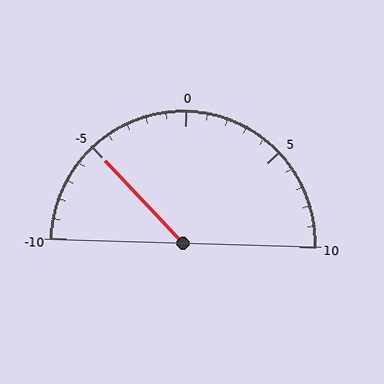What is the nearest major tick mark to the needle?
The nearest major tick mark is -5.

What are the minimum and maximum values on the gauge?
The gauge ranges from -10 to 10.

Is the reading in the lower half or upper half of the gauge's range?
The reading is in the lower half of the range (-10 to 10).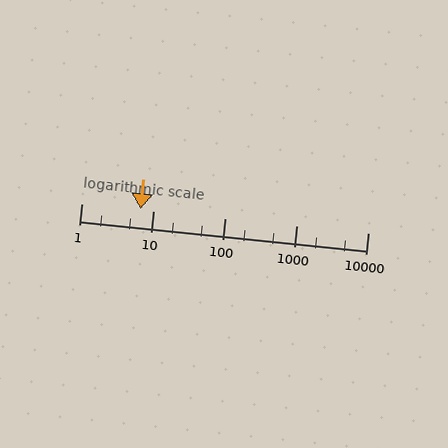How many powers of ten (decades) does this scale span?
The scale spans 4 decades, from 1 to 10000.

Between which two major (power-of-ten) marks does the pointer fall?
The pointer is between 1 and 10.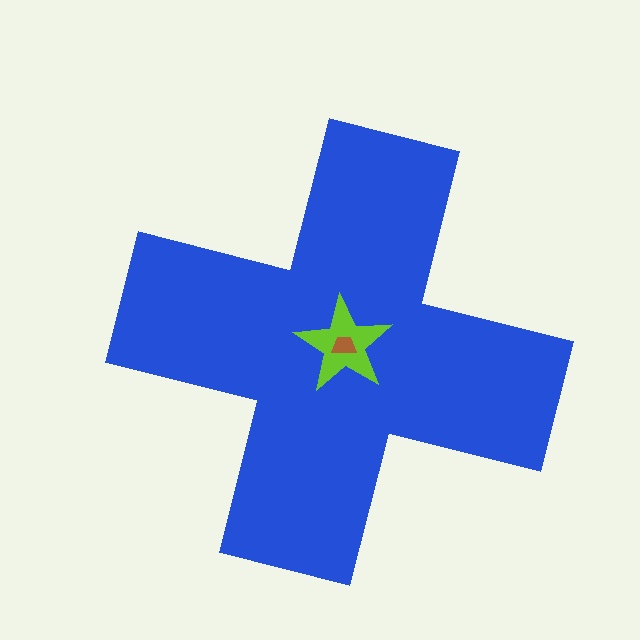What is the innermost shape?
The brown trapezoid.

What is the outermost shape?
The blue cross.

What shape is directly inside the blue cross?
The lime star.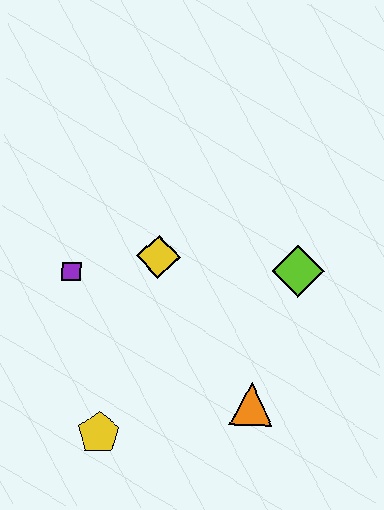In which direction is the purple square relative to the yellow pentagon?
The purple square is above the yellow pentagon.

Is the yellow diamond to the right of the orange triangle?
No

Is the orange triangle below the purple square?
Yes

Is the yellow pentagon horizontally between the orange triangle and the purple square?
Yes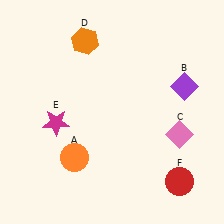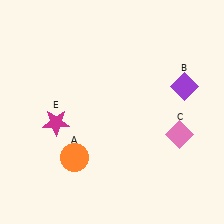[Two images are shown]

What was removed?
The red circle (F), the orange hexagon (D) were removed in Image 2.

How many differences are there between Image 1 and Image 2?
There are 2 differences between the two images.